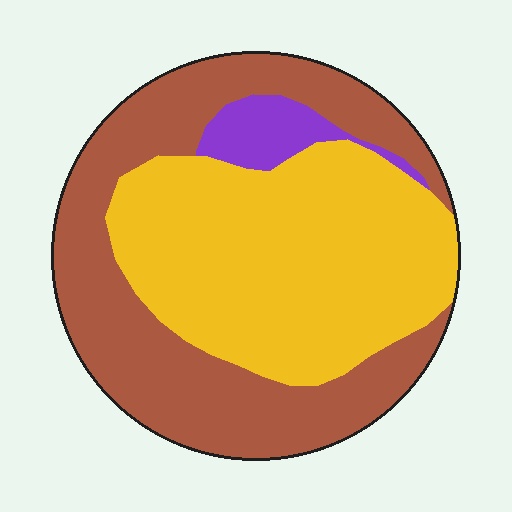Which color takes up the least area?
Purple, at roughly 5%.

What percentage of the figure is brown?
Brown covers 46% of the figure.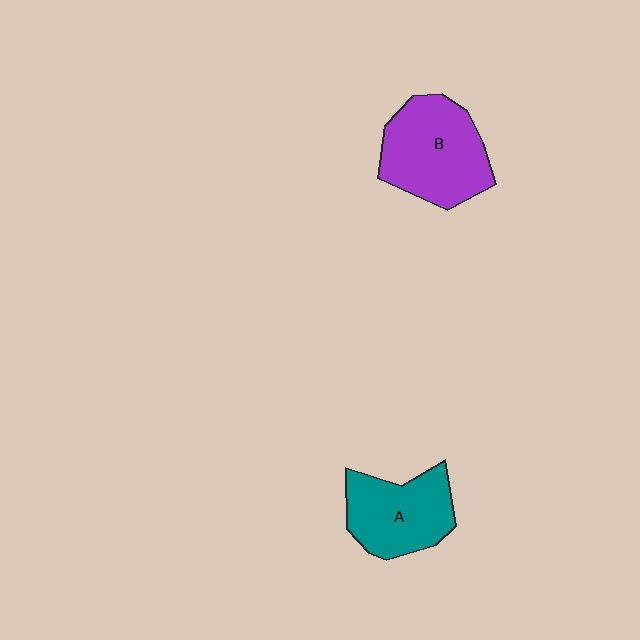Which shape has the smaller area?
Shape A (teal).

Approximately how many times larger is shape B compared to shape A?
Approximately 1.2 times.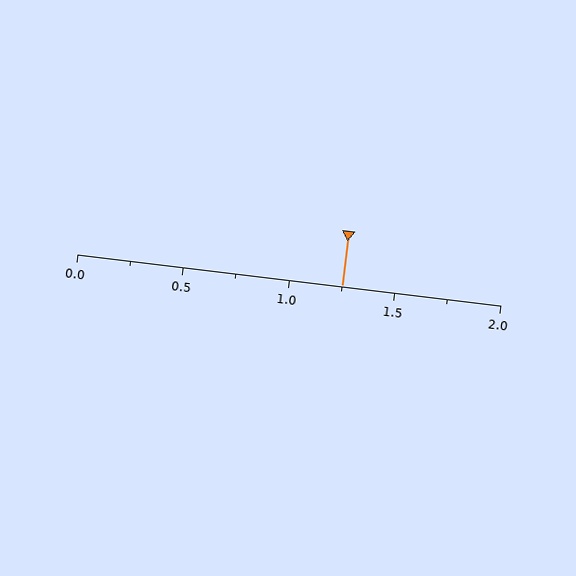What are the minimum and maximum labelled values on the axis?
The axis runs from 0.0 to 2.0.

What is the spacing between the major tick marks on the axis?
The major ticks are spaced 0.5 apart.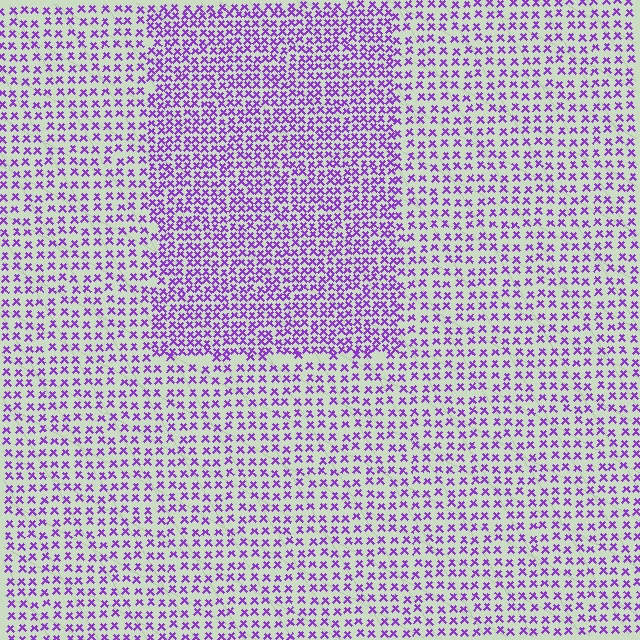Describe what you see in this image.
The image contains small purple elements arranged at two different densities. A rectangle-shaped region is visible where the elements are more densely packed than the surrounding area.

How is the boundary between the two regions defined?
The boundary is defined by a change in element density (approximately 1.7x ratio). All elements are the same color, size, and shape.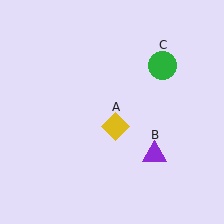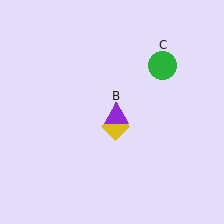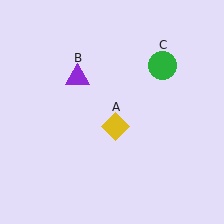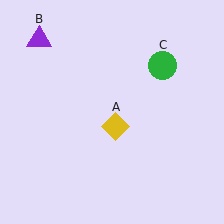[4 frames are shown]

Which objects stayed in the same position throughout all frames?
Yellow diamond (object A) and green circle (object C) remained stationary.